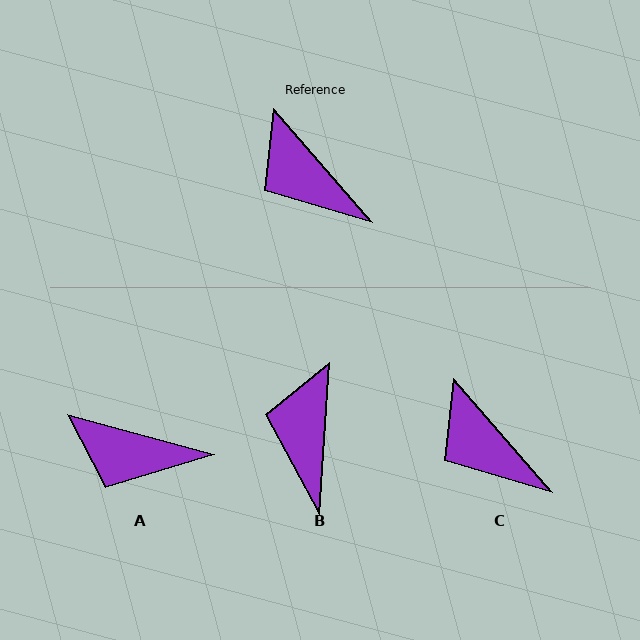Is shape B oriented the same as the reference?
No, it is off by about 45 degrees.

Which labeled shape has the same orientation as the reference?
C.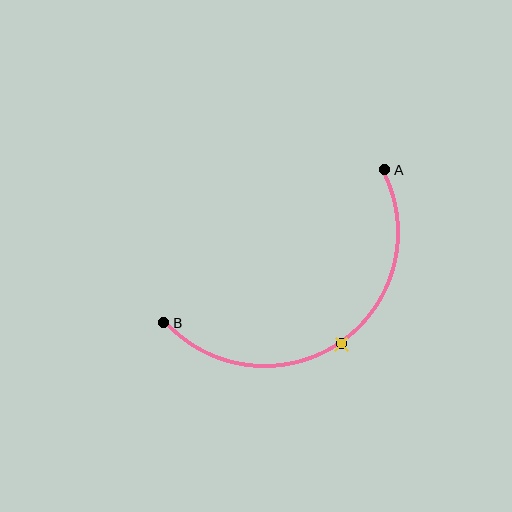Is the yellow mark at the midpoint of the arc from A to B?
Yes. The yellow mark lies on the arc at equal arc-length from both A and B — it is the arc midpoint.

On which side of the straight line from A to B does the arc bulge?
The arc bulges below and to the right of the straight line connecting A and B.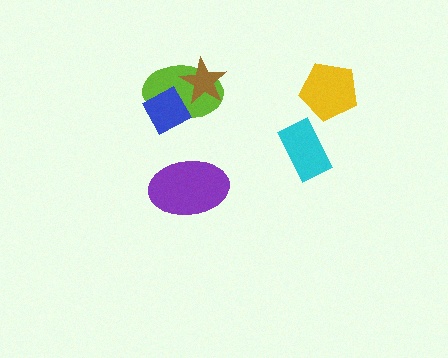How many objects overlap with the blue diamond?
1 object overlaps with the blue diamond.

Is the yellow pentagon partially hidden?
No, no other shape covers it.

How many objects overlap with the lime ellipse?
2 objects overlap with the lime ellipse.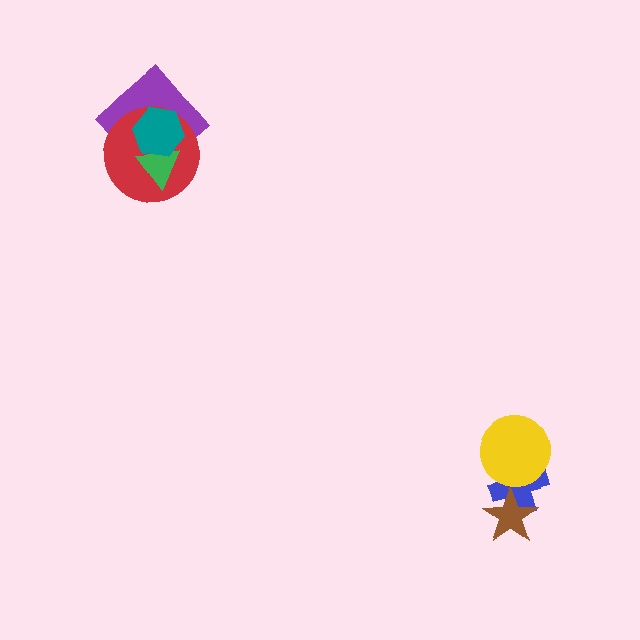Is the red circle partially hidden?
Yes, it is partially covered by another shape.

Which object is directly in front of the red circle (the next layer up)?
The green triangle is directly in front of the red circle.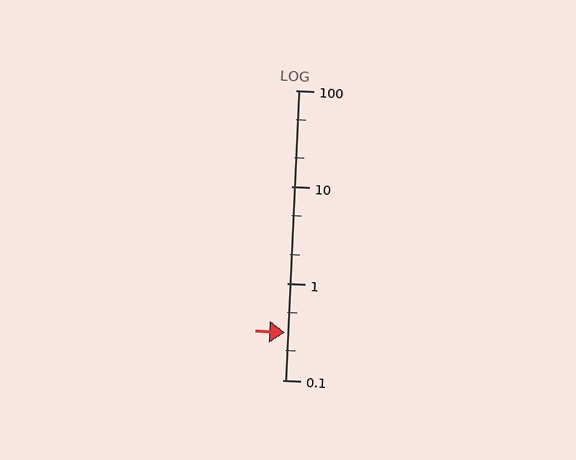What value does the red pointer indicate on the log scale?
The pointer indicates approximately 0.31.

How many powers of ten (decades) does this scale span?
The scale spans 3 decades, from 0.1 to 100.